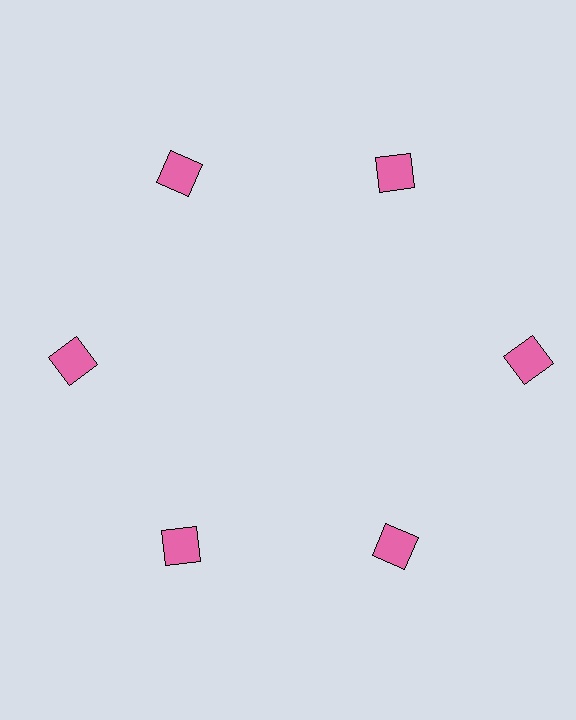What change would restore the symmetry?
The symmetry would be restored by moving it inward, back onto the ring so that all 6 squares sit at equal angles and equal distance from the center.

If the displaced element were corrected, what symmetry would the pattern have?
It would have 6-fold rotational symmetry — the pattern would map onto itself every 60 degrees.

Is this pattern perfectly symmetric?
No. The 6 pink squares are arranged in a ring, but one element near the 3 o'clock position is pushed outward from the center, breaking the 6-fold rotational symmetry.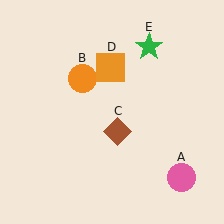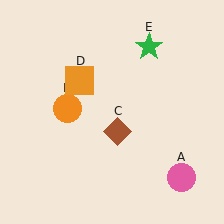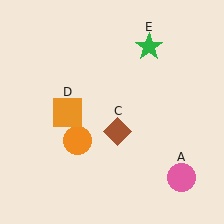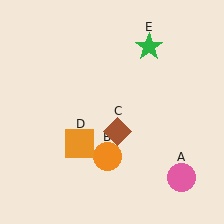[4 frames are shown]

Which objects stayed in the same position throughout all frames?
Pink circle (object A) and brown diamond (object C) and green star (object E) remained stationary.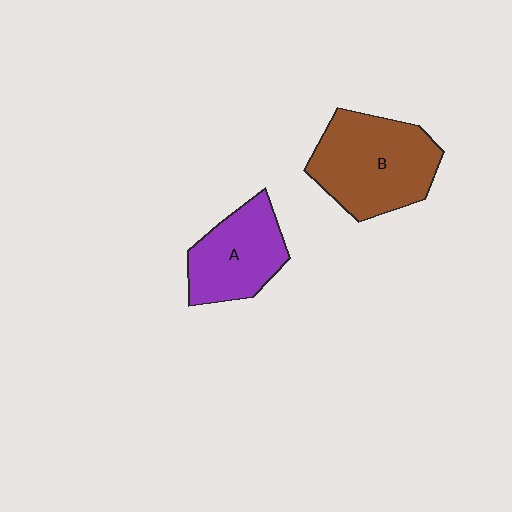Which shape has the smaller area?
Shape A (purple).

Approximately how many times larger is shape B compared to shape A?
Approximately 1.4 times.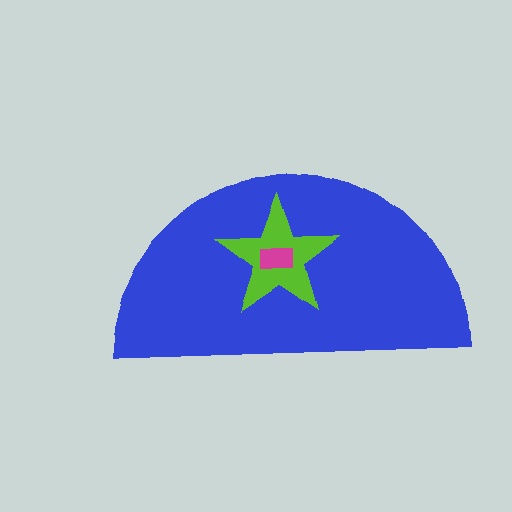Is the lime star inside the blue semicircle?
Yes.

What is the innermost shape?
The magenta rectangle.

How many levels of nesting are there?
3.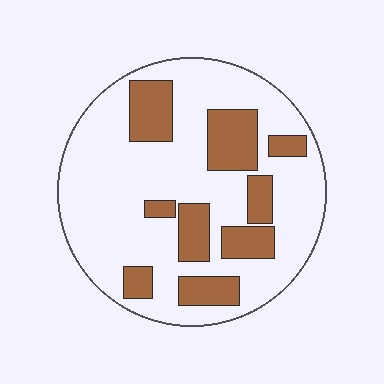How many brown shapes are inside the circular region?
9.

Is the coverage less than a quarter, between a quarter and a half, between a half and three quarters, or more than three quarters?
Between a quarter and a half.